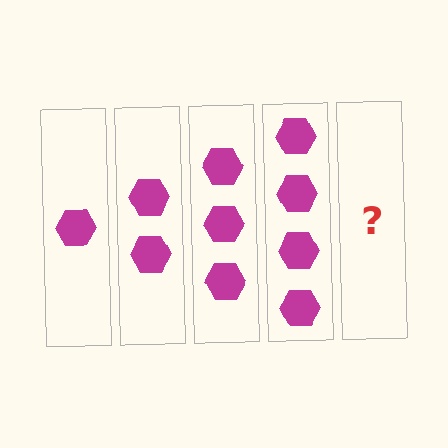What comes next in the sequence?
The next element should be 5 hexagons.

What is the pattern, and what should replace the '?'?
The pattern is that each step adds one more hexagon. The '?' should be 5 hexagons.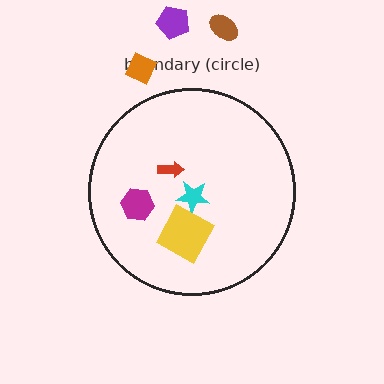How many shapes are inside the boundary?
4 inside, 3 outside.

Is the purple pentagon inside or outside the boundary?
Outside.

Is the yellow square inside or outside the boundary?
Inside.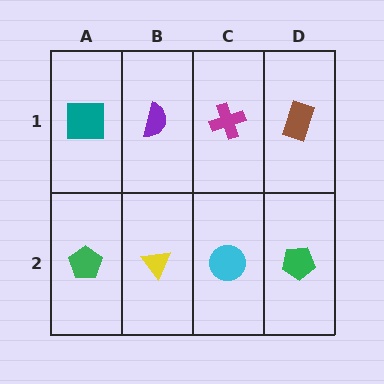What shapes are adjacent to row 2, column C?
A magenta cross (row 1, column C), a yellow triangle (row 2, column B), a green pentagon (row 2, column D).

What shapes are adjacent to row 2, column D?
A brown rectangle (row 1, column D), a cyan circle (row 2, column C).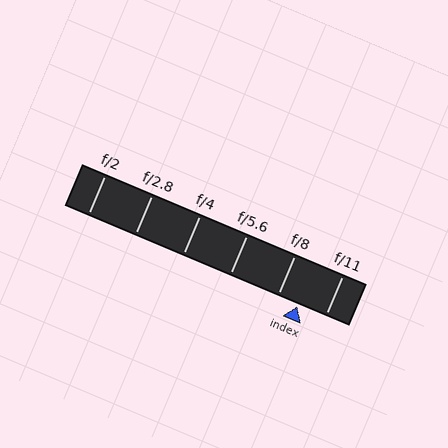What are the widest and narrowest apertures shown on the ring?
The widest aperture shown is f/2 and the narrowest is f/11.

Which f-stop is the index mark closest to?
The index mark is closest to f/8.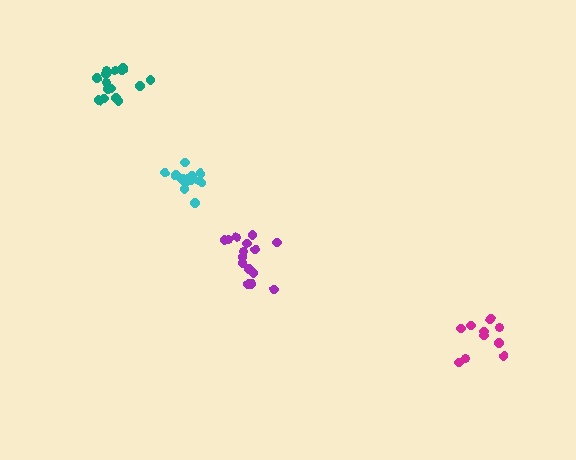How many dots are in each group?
Group 1: 15 dots, Group 2: 10 dots, Group 3: 15 dots, Group 4: 13 dots (53 total).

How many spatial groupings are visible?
There are 4 spatial groupings.